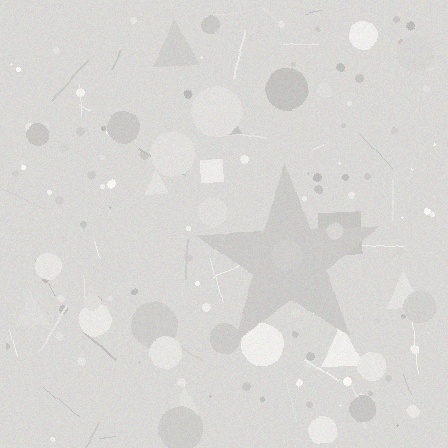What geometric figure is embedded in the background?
A star is embedded in the background.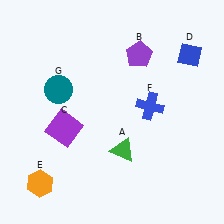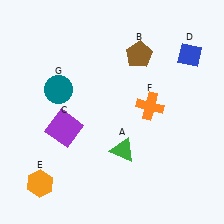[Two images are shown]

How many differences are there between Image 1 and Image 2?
There are 2 differences between the two images.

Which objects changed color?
B changed from purple to brown. F changed from blue to orange.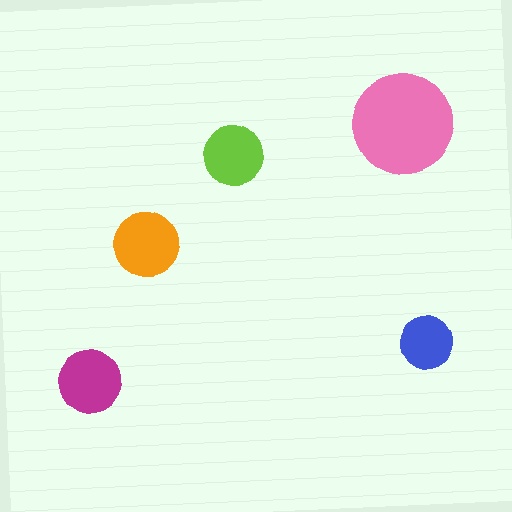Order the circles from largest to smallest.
the pink one, the orange one, the magenta one, the lime one, the blue one.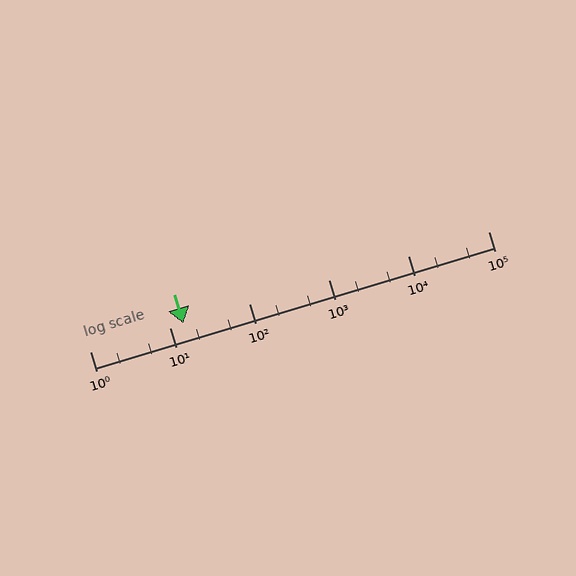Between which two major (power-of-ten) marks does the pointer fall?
The pointer is between 10 and 100.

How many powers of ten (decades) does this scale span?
The scale spans 5 decades, from 1 to 100000.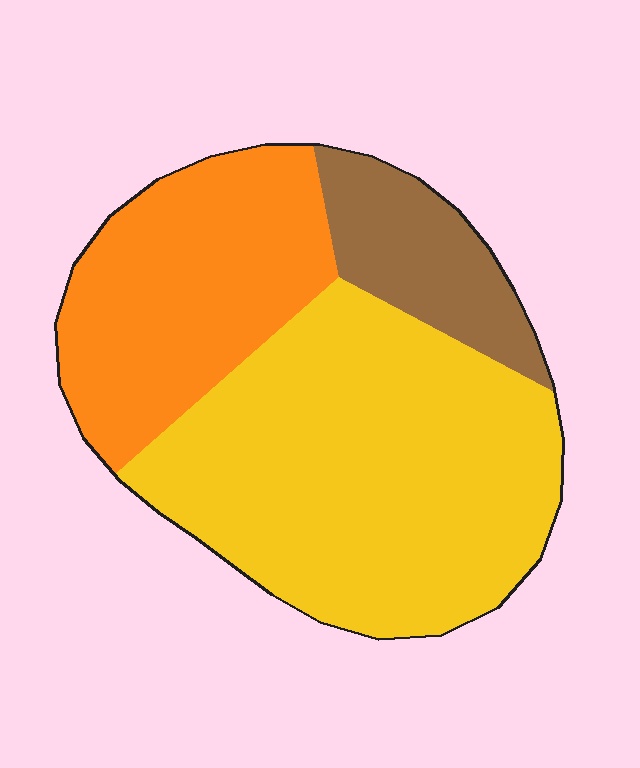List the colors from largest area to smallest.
From largest to smallest: yellow, orange, brown.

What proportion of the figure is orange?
Orange takes up about one third (1/3) of the figure.